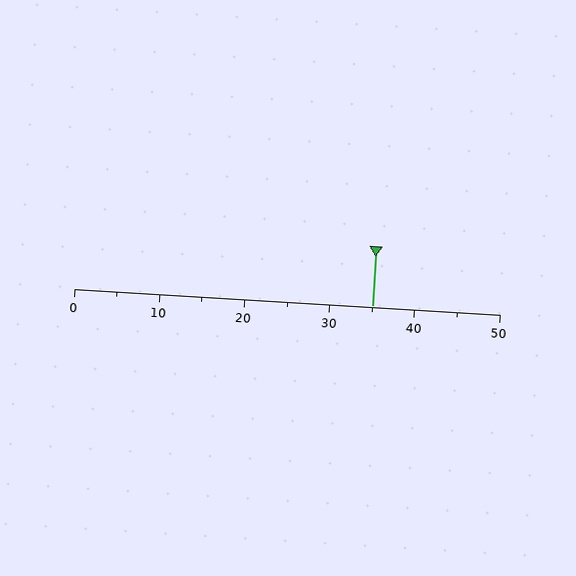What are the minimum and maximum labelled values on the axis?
The axis runs from 0 to 50.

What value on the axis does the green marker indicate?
The marker indicates approximately 35.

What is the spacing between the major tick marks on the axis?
The major ticks are spaced 10 apart.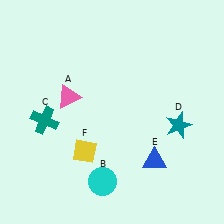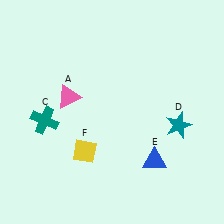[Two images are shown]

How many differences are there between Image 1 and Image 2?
There is 1 difference between the two images.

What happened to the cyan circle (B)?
The cyan circle (B) was removed in Image 2. It was in the bottom-left area of Image 1.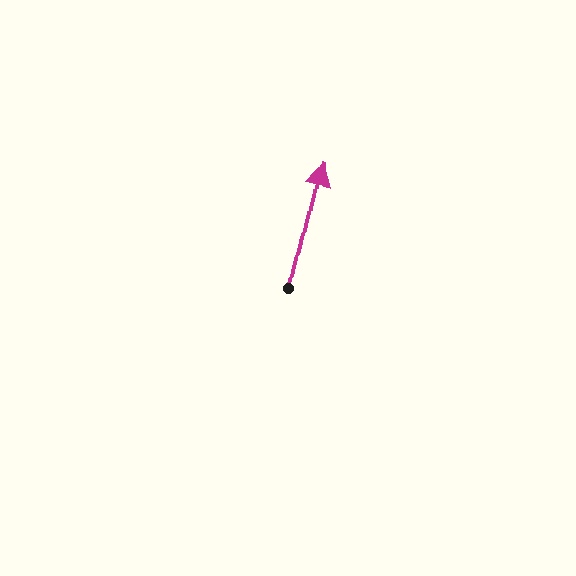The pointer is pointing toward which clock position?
Roughly 12 o'clock.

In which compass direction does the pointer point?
North.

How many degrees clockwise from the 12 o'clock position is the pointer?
Approximately 13 degrees.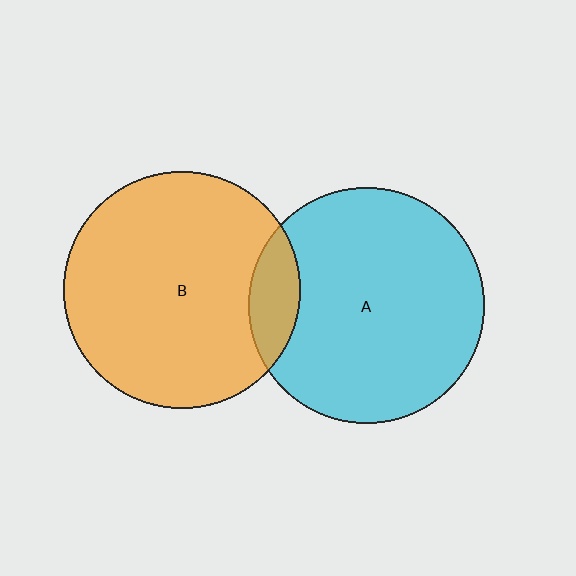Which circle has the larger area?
Circle B (orange).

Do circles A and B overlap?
Yes.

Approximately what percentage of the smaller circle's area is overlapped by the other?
Approximately 10%.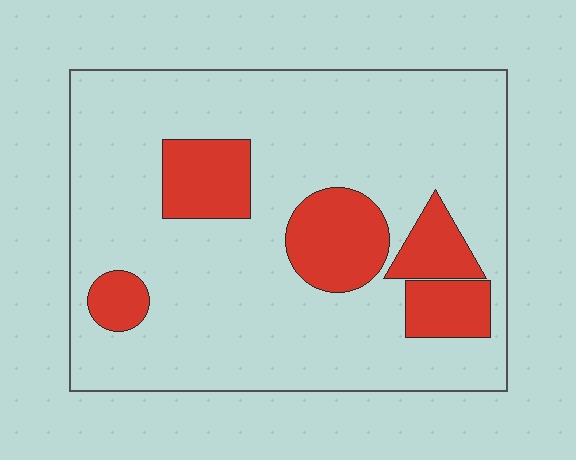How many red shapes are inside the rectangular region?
5.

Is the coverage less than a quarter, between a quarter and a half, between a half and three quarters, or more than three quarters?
Less than a quarter.